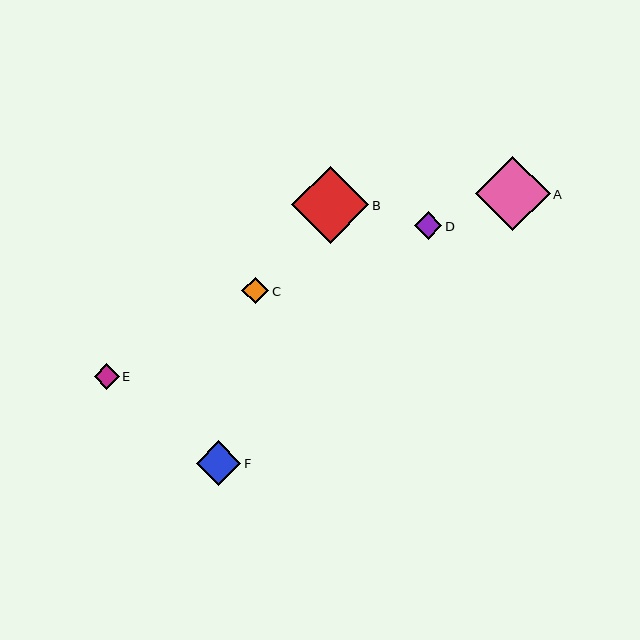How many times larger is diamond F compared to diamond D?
Diamond F is approximately 1.6 times the size of diamond D.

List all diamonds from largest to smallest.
From largest to smallest: B, A, F, D, C, E.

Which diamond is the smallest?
Diamond E is the smallest with a size of approximately 25 pixels.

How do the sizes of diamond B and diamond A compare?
Diamond B and diamond A are approximately the same size.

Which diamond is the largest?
Diamond B is the largest with a size of approximately 77 pixels.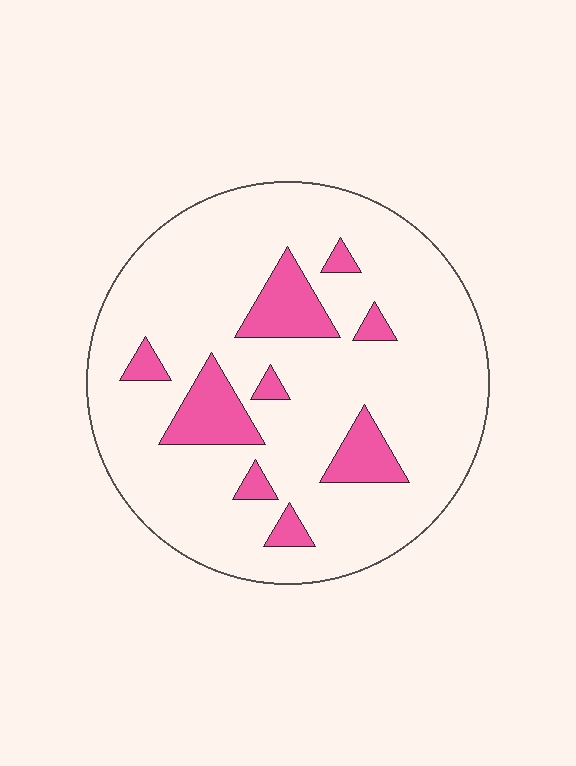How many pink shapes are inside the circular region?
9.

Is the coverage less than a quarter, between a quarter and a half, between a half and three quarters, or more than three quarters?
Less than a quarter.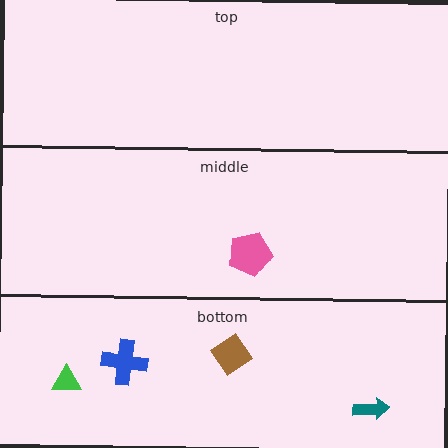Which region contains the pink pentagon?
The middle region.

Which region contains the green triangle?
The bottom region.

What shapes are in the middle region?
The pink pentagon.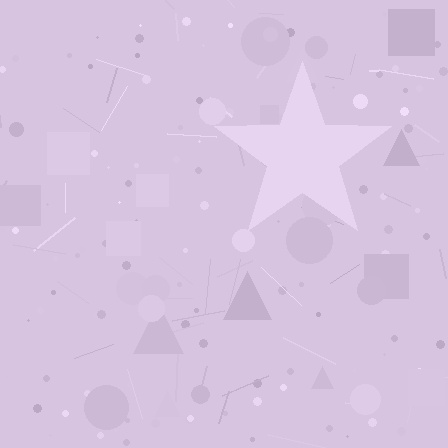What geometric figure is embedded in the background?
A star is embedded in the background.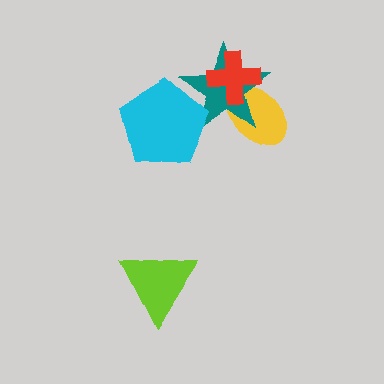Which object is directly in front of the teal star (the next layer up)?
The red cross is directly in front of the teal star.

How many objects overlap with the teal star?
3 objects overlap with the teal star.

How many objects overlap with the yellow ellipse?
2 objects overlap with the yellow ellipse.